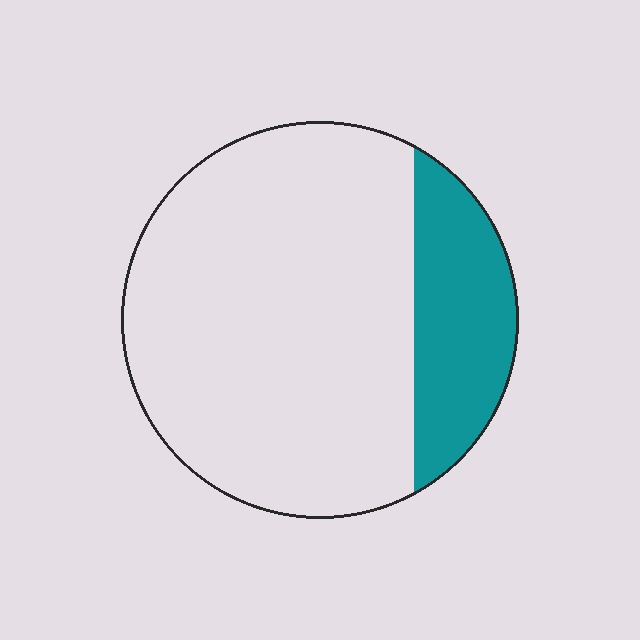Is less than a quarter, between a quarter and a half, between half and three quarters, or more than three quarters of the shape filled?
Less than a quarter.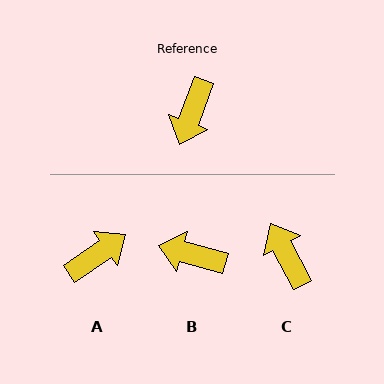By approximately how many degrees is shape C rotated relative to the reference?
Approximately 132 degrees clockwise.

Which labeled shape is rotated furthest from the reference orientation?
A, about 146 degrees away.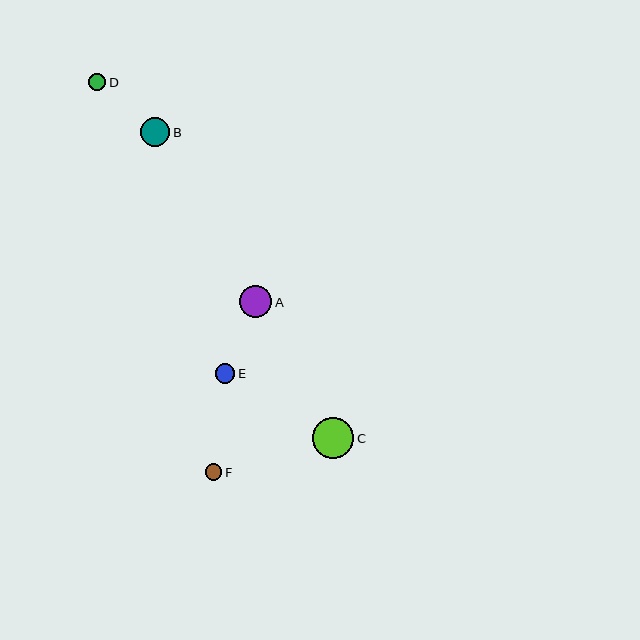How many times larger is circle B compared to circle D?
Circle B is approximately 1.8 times the size of circle D.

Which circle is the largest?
Circle C is the largest with a size of approximately 41 pixels.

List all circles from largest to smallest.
From largest to smallest: C, A, B, E, D, F.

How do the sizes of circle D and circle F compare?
Circle D and circle F are approximately the same size.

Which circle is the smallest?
Circle F is the smallest with a size of approximately 16 pixels.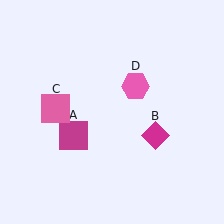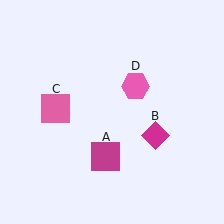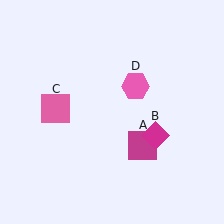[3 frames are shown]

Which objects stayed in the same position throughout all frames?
Magenta diamond (object B) and pink square (object C) and pink hexagon (object D) remained stationary.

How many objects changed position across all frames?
1 object changed position: magenta square (object A).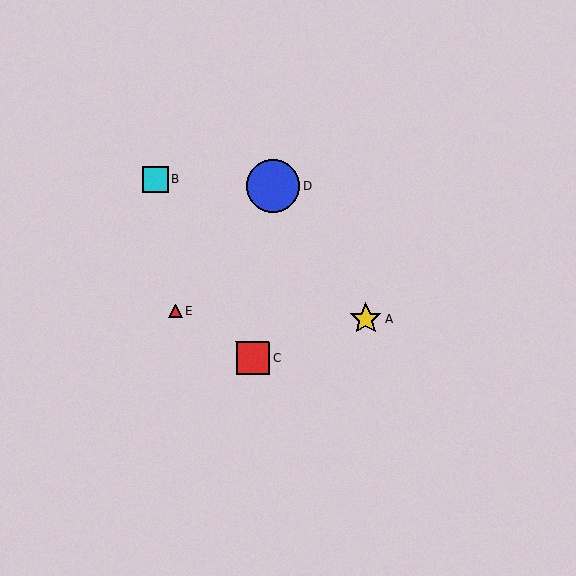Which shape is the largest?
The blue circle (labeled D) is the largest.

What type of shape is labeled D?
Shape D is a blue circle.